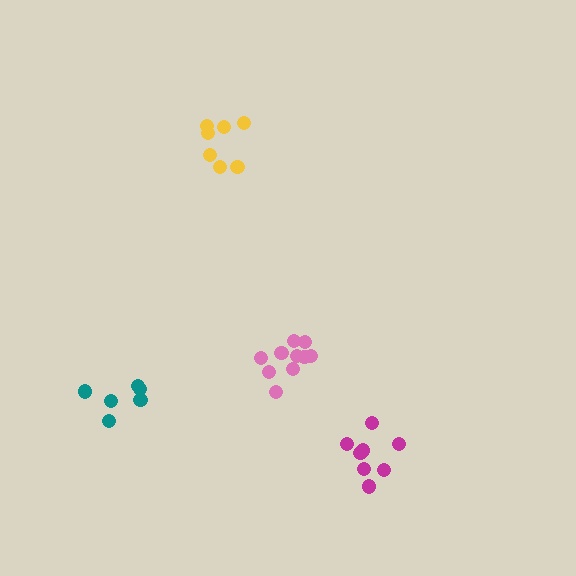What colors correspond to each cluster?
The clusters are colored: magenta, teal, pink, yellow.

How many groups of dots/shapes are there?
There are 4 groups.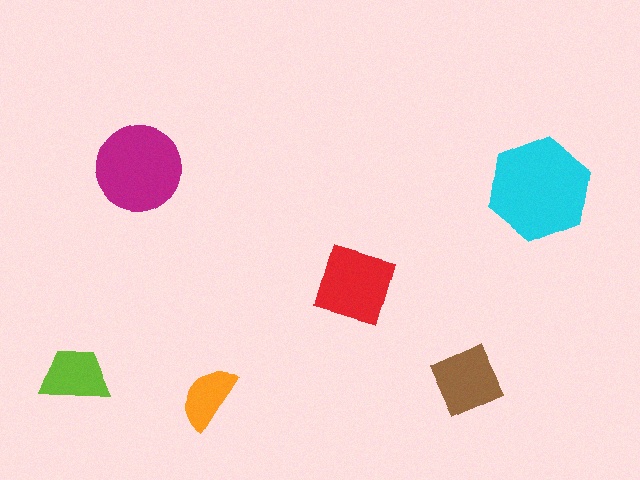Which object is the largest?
The cyan hexagon.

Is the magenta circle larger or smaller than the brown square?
Larger.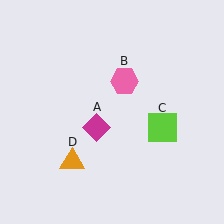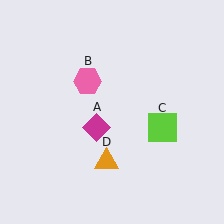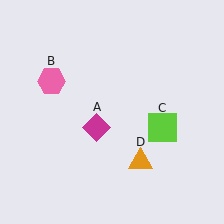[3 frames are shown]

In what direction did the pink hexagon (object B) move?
The pink hexagon (object B) moved left.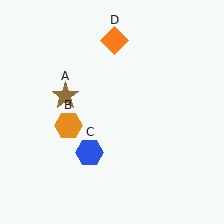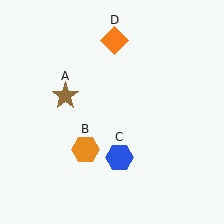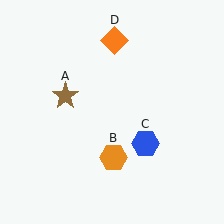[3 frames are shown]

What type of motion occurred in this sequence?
The orange hexagon (object B), blue hexagon (object C) rotated counterclockwise around the center of the scene.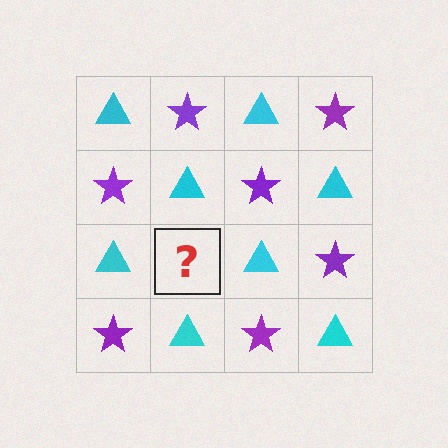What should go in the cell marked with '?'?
The missing cell should contain a purple star.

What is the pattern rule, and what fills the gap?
The rule is that it alternates cyan triangle and purple star in a checkerboard pattern. The gap should be filled with a purple star.